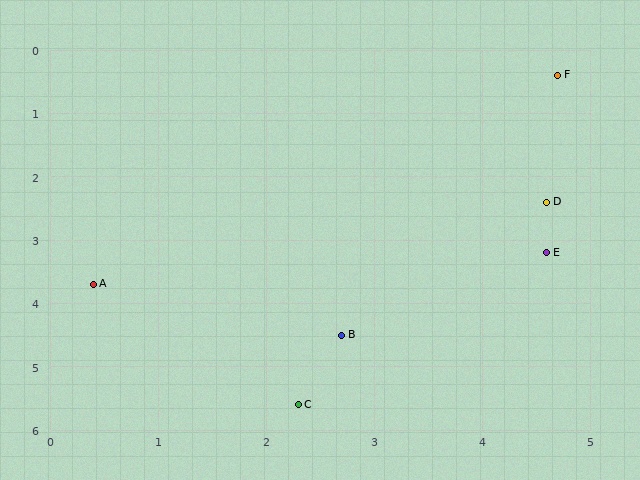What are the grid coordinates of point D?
Point D is at approximately (4.6, 2.4).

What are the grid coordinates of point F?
Point F is at approximately (4.7, 0.4).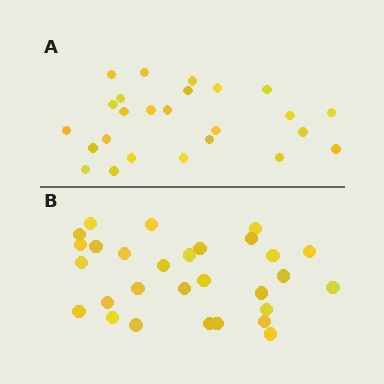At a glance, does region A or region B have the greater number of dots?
Region B (the bottom region) has more dots.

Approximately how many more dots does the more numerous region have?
Region B has about 4 more dots than region A.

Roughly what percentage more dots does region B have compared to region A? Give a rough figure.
About 15% more.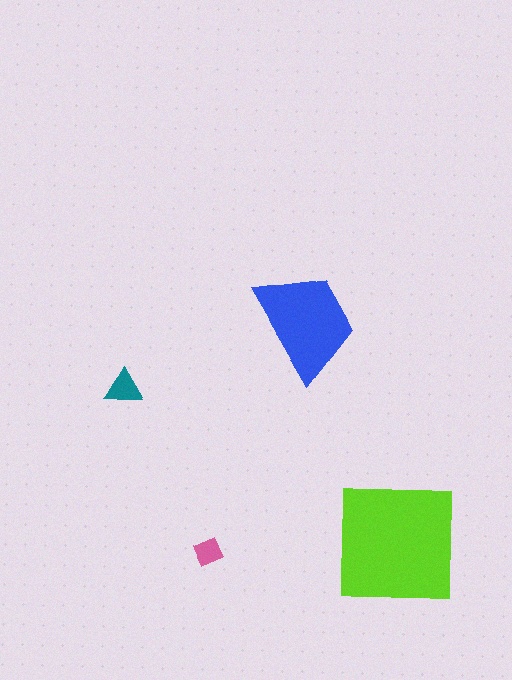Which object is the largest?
The lime square.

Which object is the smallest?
The pink diamond.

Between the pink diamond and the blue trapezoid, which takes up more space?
The blue trapezoid.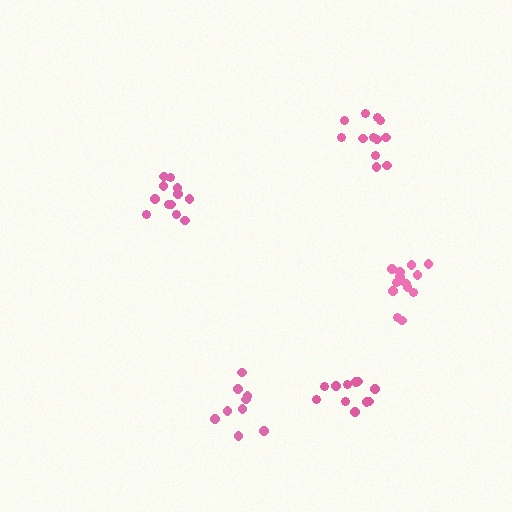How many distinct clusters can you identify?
There are 5 distinct clusters.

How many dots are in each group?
Group 1: 14 dots, Group 2: 12 dots, Group 3: 12 dots, Group 4: 11 dots, Group 5: 9 dots (58 total).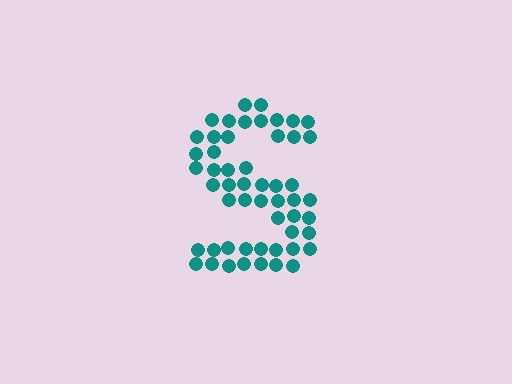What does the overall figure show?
The overall figure shows the letter S.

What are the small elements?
The small elements are circles.